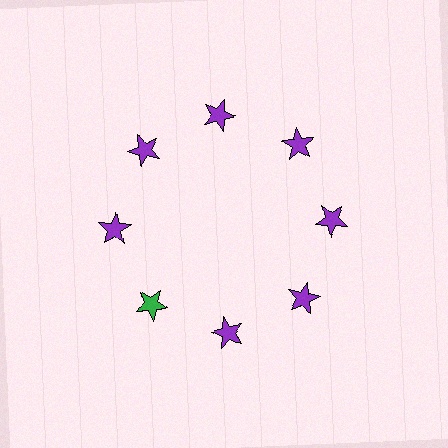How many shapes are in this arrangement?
There are 8 shapes arranged in a ring pattern.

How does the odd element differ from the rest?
It has a different color: green instead of purple.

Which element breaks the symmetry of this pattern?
The green star at roughly the 8 o'clock position breaks the symmetry. All other shapes are purple stars.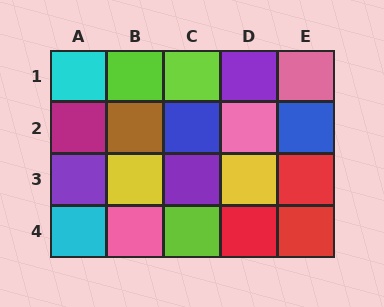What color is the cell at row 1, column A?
Cyan.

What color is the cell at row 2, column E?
Blue.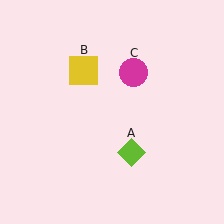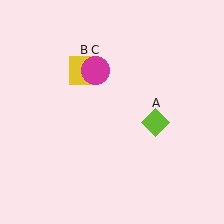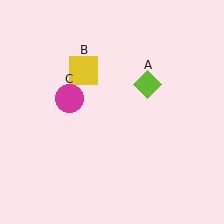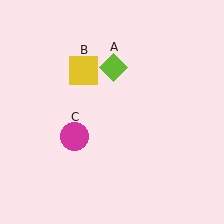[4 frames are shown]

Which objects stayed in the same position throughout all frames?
Yellow square (object B) remained stationary.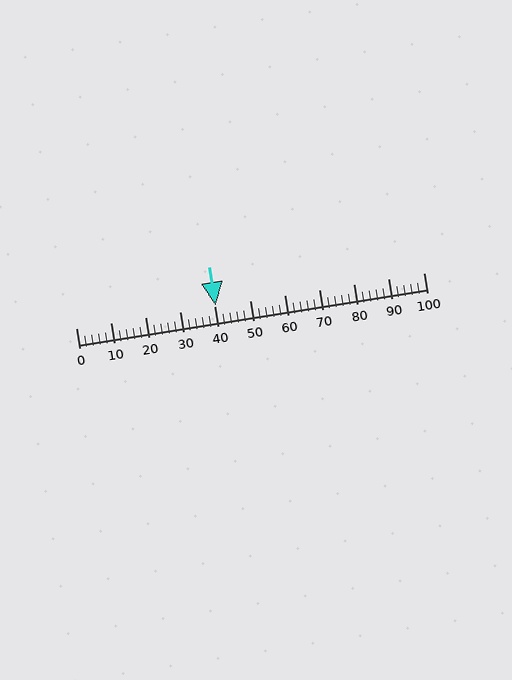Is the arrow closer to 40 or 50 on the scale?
The arrow is closer to 40.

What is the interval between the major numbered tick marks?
The major tick marks are spaced 10 units apart.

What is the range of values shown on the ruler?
The ruler shows values from 0 to 100.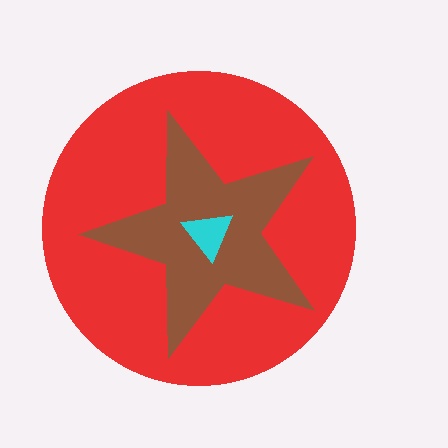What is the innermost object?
The cyan triangle.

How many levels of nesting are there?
3.